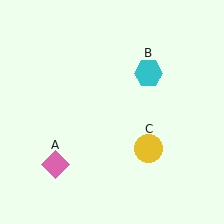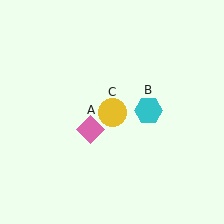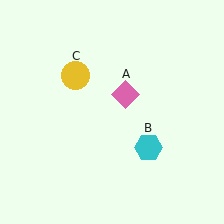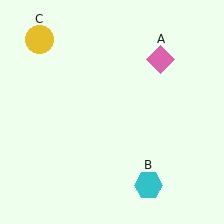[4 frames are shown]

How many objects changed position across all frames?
3 objects changed position: pink diamond (object A), cyan hexagon (object B), yellow circle (object C).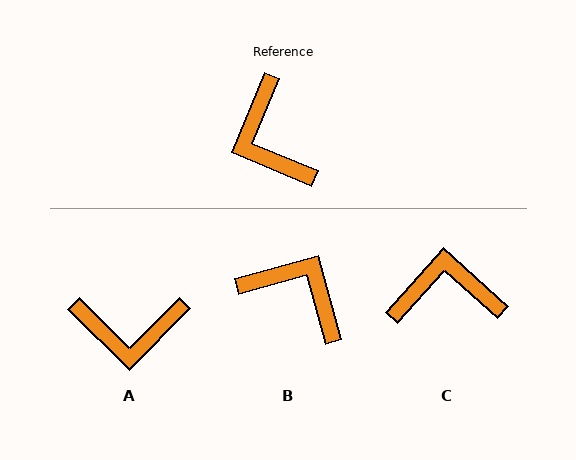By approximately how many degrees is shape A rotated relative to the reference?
Approximately 68 degrees counter-clockwise.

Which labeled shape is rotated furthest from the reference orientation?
B, about 142 degrees away.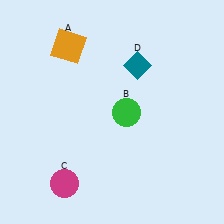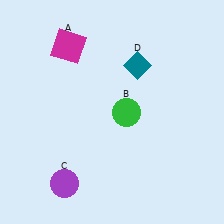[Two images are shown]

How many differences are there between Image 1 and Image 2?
There are 2 differences between the two images.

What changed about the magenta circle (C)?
In Image 1, C is magenta. In Image 2, it changed to purple.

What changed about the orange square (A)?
In Image 1, A is orange. In Image 2, it changed to magenta.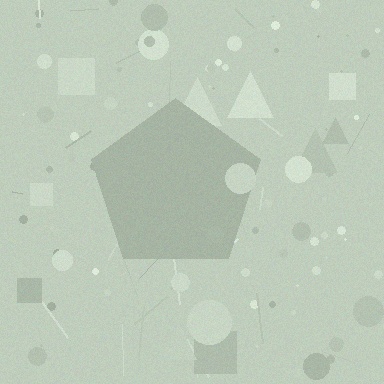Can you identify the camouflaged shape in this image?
The camouflaged shape is a pentagon.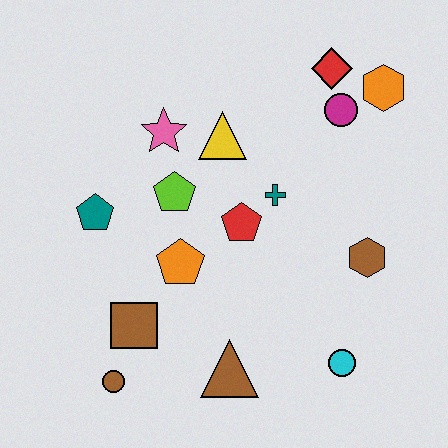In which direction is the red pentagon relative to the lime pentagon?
The red pentagon is to the right of the lime pentagon.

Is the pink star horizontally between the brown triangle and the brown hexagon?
No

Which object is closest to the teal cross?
The red pentagon is closest to the teal cross.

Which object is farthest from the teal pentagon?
The orange hexagon is farthest from the teal pentagon.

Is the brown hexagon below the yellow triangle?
Yes